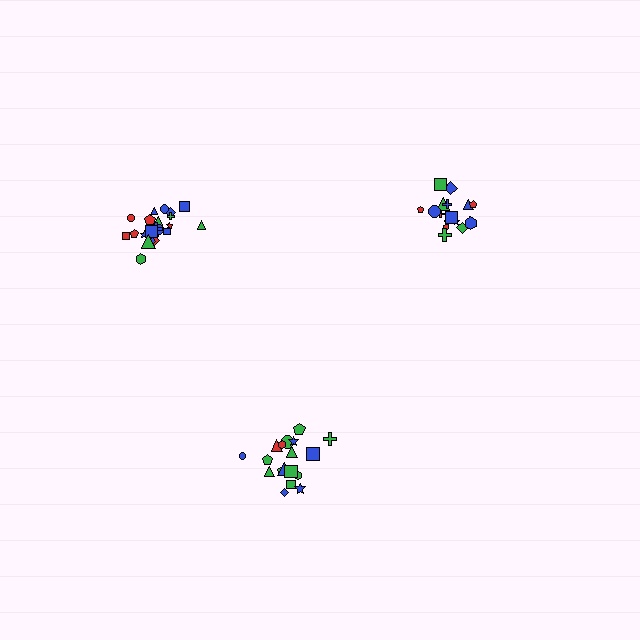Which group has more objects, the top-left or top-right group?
The top-left group.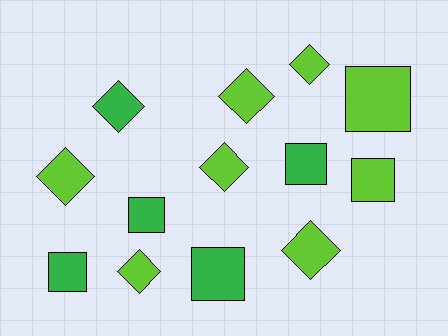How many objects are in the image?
There are 13 objects.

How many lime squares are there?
There are 2 lime squares.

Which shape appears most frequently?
Diamond, with 7 objects.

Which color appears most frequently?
Lime, with 8 objects.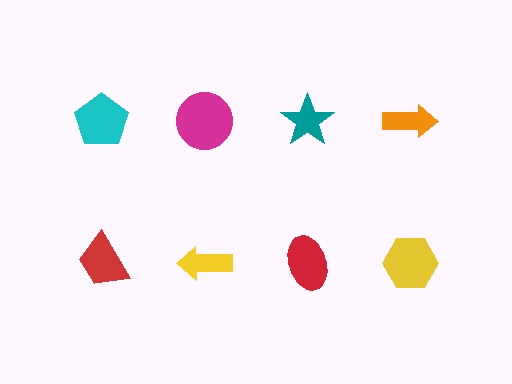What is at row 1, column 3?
A teal star.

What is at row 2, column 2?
A yellow arrow.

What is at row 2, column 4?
A yellow hexagon.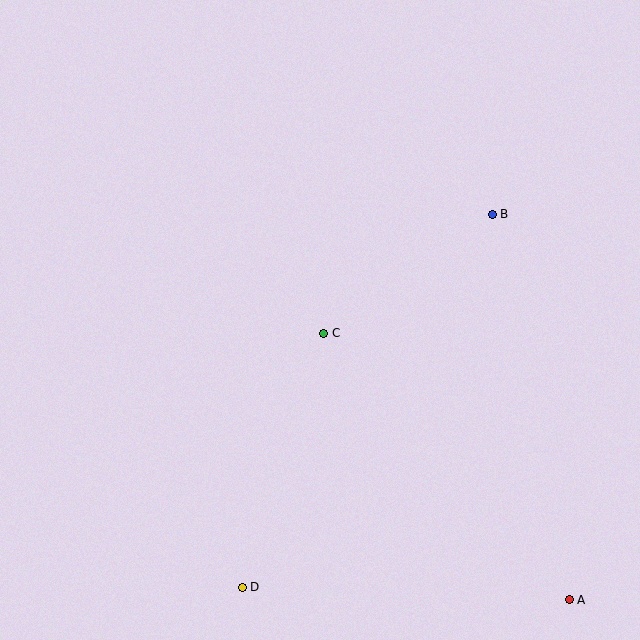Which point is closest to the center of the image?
Point C at (324, 333) is closest to the center.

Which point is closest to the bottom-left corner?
Point D is closest to the bottom-left corner.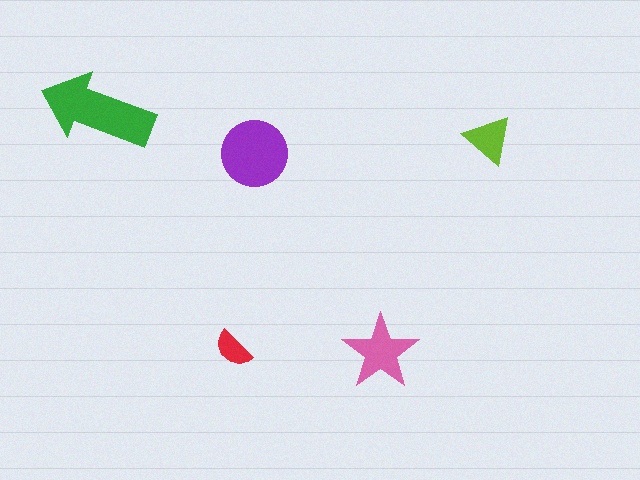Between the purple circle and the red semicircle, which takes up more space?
The purple circle.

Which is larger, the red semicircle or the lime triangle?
The lime triangle.